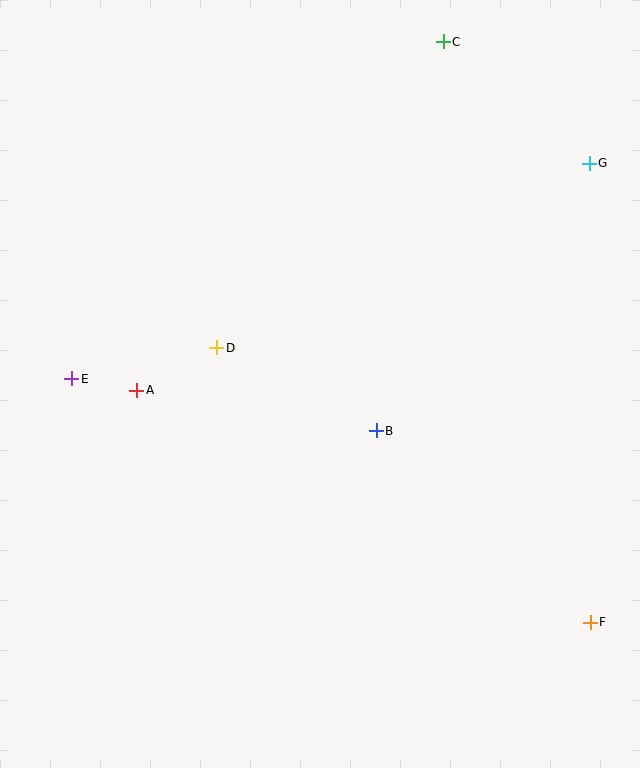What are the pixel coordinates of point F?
Point F is at (590, 622).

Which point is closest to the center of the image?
Point B at (376, 431) is closest to the center.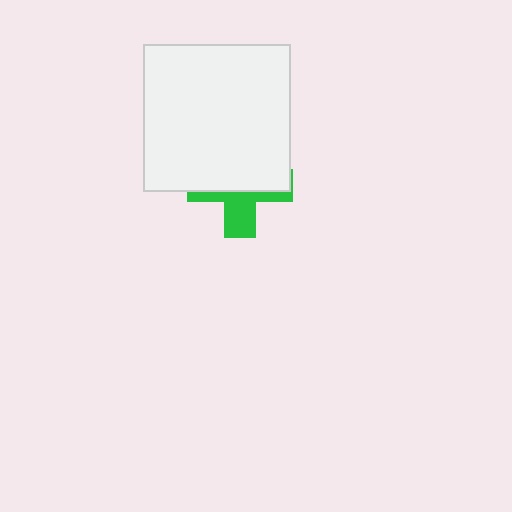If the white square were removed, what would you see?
You would see the complete green cross.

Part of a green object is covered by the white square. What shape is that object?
It is a cross.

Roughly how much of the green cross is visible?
A small part of it is visible (roughly 39%).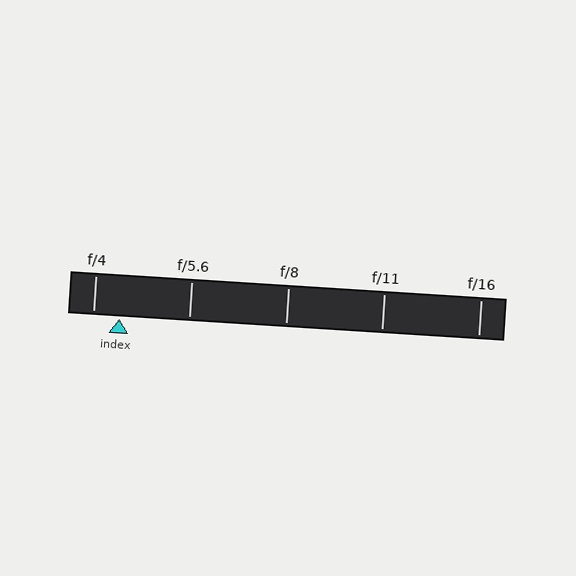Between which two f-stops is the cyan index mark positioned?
The index mark is between f/4 and f/5.6.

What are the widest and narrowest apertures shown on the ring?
The widest aperture shown is f/4 and the narrowest is f/16.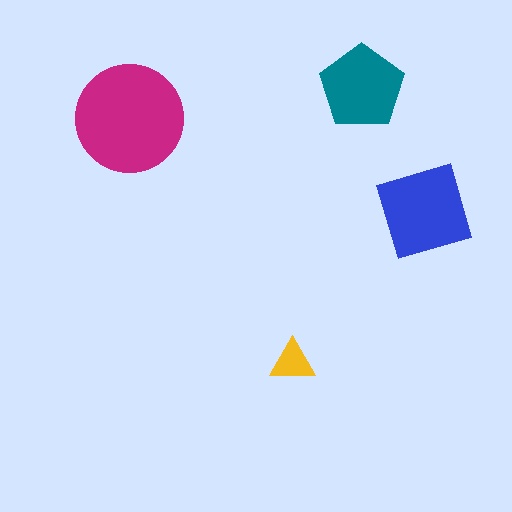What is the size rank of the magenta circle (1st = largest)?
1st.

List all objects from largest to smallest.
The magenta circle, the blue diamond, the teal pentagon, the yellow triangle.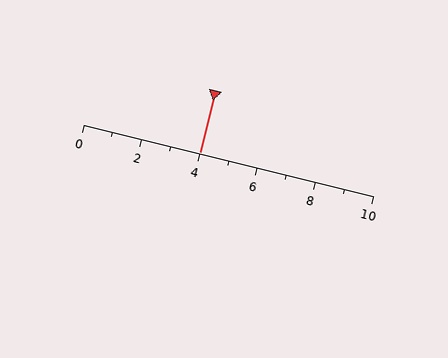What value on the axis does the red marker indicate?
The marker indicates approximately 4.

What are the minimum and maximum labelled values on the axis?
The axis runs from 0 to 10.